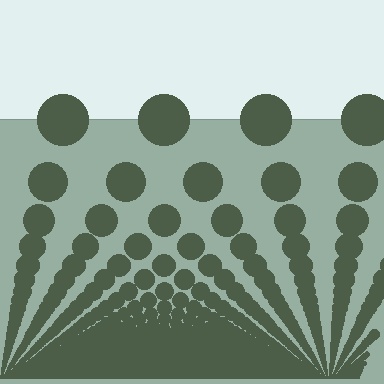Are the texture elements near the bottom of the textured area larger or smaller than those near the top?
Smaller. The gradient is inverted — elements near the bottom are smaller and denser.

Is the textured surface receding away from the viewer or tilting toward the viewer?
The surface appears to tilt toward the viewer. Texture elements get larger and sparser toward the top.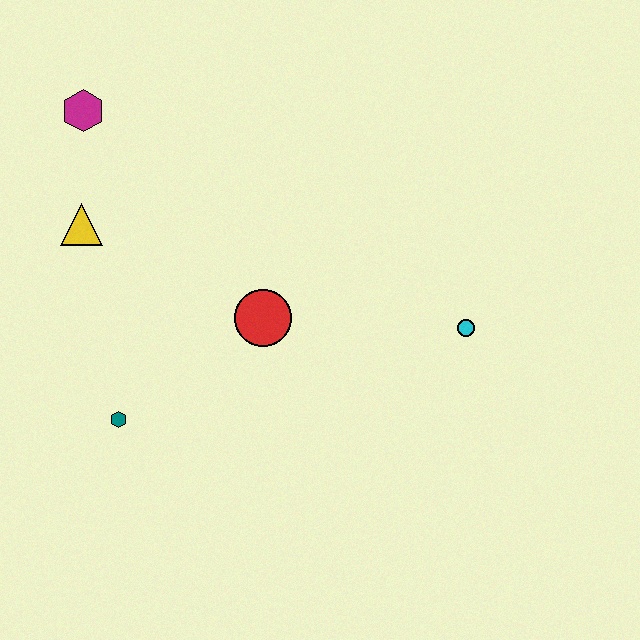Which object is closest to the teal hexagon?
The red circle is closest to the teal hexagon.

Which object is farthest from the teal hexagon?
The cyan circle is farthest from the teal hexagon.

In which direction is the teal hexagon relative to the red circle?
The teal hexagon is to the left of the red circle.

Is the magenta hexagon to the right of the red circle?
No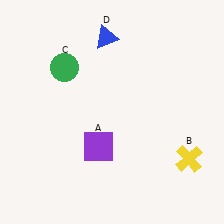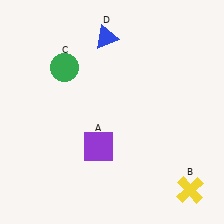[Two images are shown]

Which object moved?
The yellow cross (B) moved down.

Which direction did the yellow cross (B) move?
The yellow cross (B) moved down.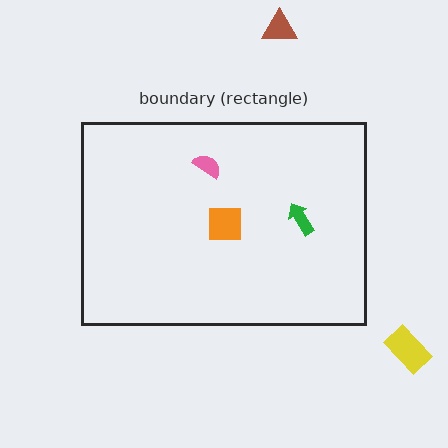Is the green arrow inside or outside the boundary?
Inside.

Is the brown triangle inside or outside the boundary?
Outside.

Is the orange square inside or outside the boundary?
Inside.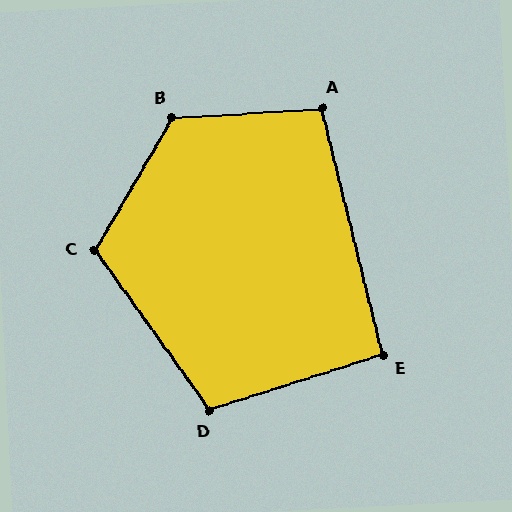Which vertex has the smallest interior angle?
E, at approximately 94 degrees.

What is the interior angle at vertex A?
Approximately 100 degrees (obtuse).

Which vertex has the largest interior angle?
B, at approximately 124 degrees.